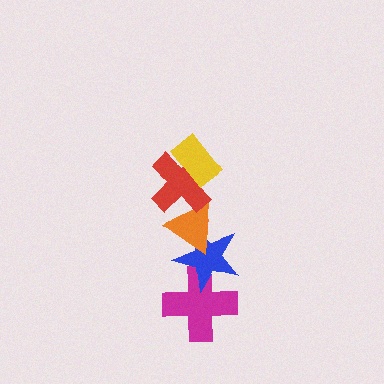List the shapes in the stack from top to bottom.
From top to bottom: the yellow rectangle, the red cross, the orange triangle, the blue star, the magenta cross.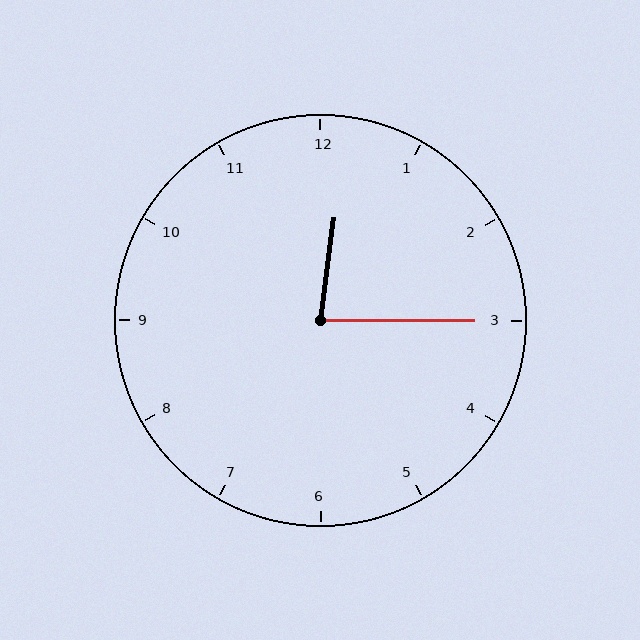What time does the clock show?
12:15.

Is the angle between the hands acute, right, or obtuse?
It is acute.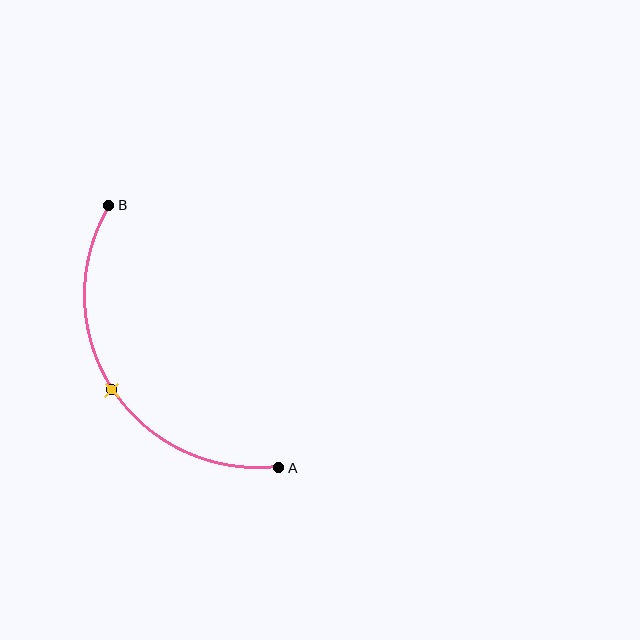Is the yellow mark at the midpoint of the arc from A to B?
Yes. The yellow mark lies on the arc at equal arc-length from both A and B — it is the arc midpoint.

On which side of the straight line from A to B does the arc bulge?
The arc bulges to the left of the straight line connecting A and B.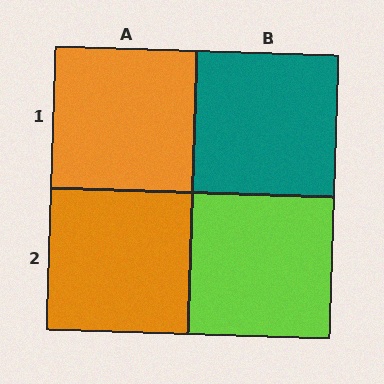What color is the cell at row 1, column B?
Teal.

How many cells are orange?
2 cells are orange.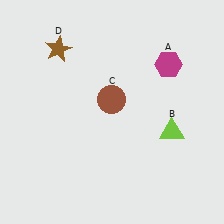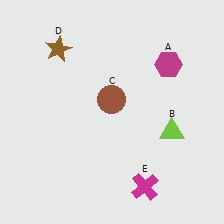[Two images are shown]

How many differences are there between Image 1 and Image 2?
There is 1 difference between the two images.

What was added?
A magenta cross (E) was added in Image 2.